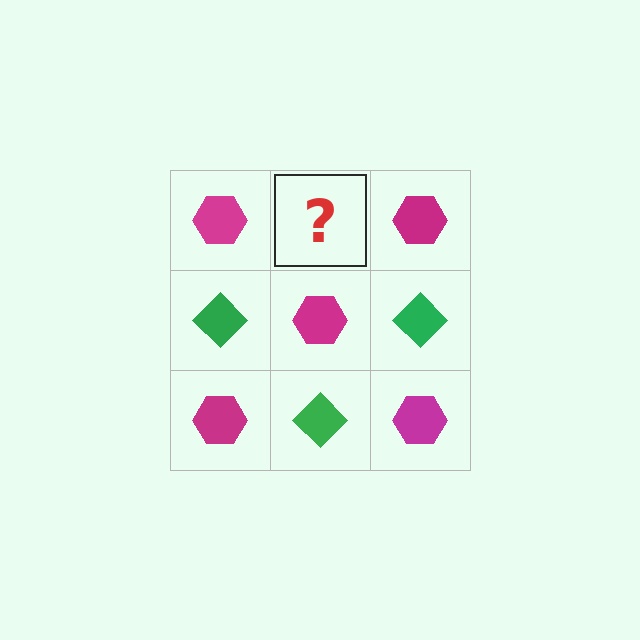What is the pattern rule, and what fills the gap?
The rule is that it alternates magenta hexagon and green diamond in a checkerboard pattern. The gap should be filled with a green diamond.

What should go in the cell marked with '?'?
The missing cell should contain a green diamond.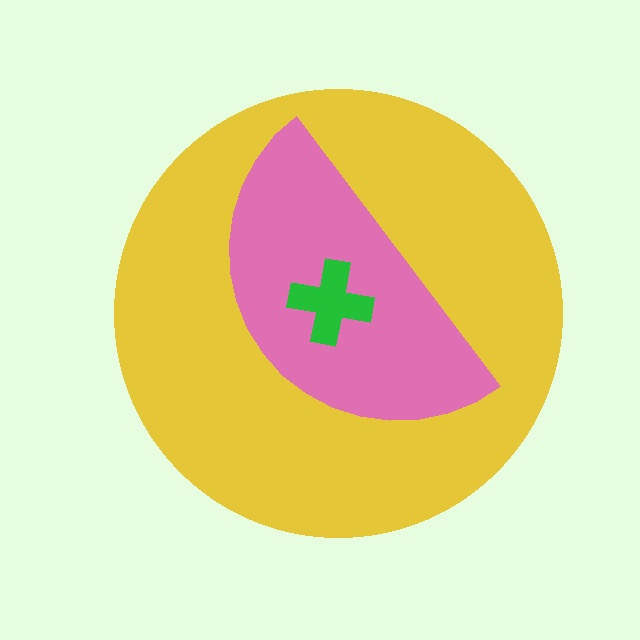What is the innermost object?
The green cross.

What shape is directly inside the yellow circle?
The pink semicircle.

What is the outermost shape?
The yellow circle.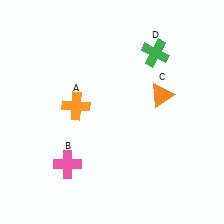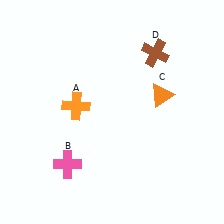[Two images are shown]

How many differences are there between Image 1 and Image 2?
There is 1 difference between the two images.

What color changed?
The cross (D) changed from green in Image 1 to brown in Image 2.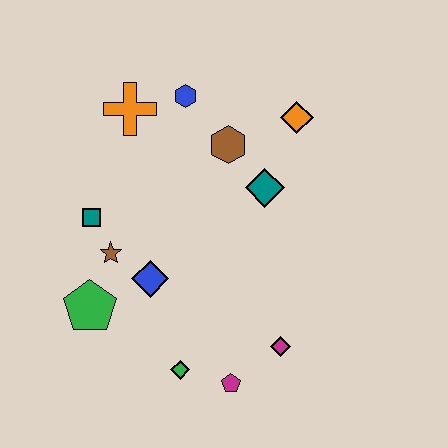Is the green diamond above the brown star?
No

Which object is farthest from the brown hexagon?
The magenta pentagon is farthest from the brown hexagon.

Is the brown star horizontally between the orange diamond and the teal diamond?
No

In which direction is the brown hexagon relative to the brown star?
The brown hexagon is to the right of the brown star.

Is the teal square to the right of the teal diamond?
No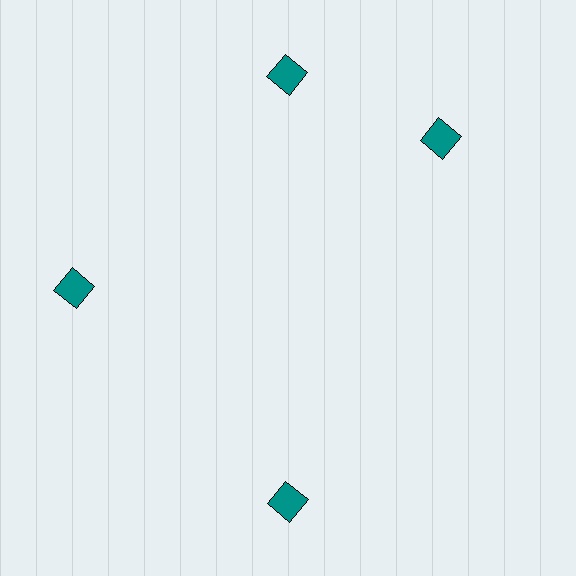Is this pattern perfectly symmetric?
No. The 4 teal diamonds are arranged in a ring, but one element near the 3 o'clock position is rotated out of alignment along the ring, breaking the 4-fold rotational symmetry.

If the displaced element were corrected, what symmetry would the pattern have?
It would have 4-fold rotational symmetry — the pattern would map onto itself every 90 degrees.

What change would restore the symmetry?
The symmetry would be restored by rotating it back into even spacing with its neighbors so that all 4 diamonds sit at equal angles and equal distance from the center.